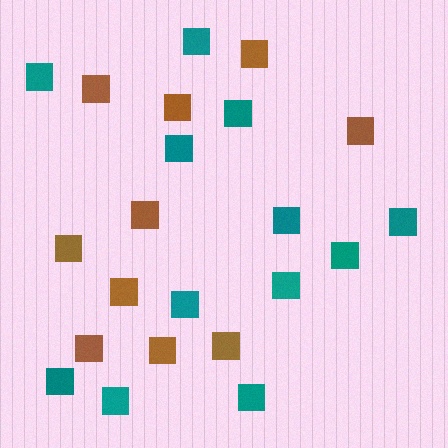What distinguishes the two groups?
There are 2 groups: one group of brown squares (10) and one group of teal squares (12).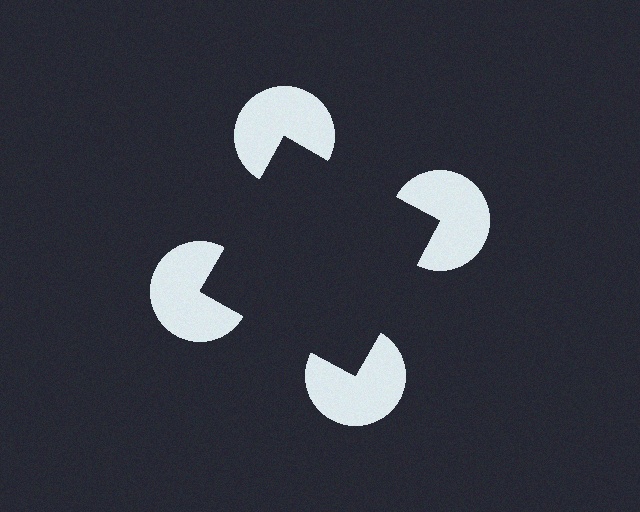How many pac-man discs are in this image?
There are 4 — one at each vertex of the illusory square.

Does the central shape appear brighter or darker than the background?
It typically appears slightly darker than the background, even though no actual brightness change is drawn.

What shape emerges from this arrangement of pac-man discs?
An illusory square — its edges are inferred from the aligned wedge cuts in the pac-man discs, not physically drawn.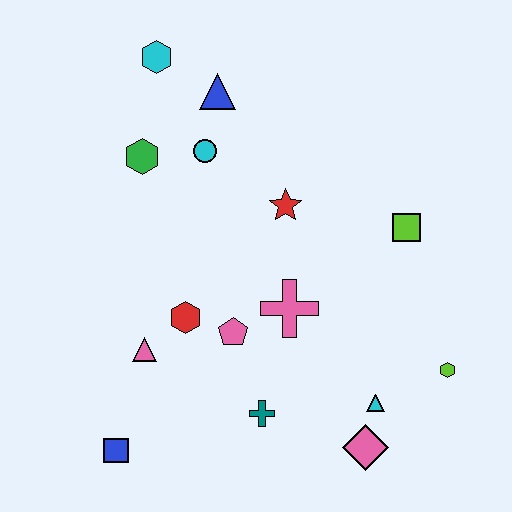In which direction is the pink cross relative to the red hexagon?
The pink cross is to the right of the red hexagon.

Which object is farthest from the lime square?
The blue square is farthest from the lime square.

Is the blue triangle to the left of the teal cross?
Yes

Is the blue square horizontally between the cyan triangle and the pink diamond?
No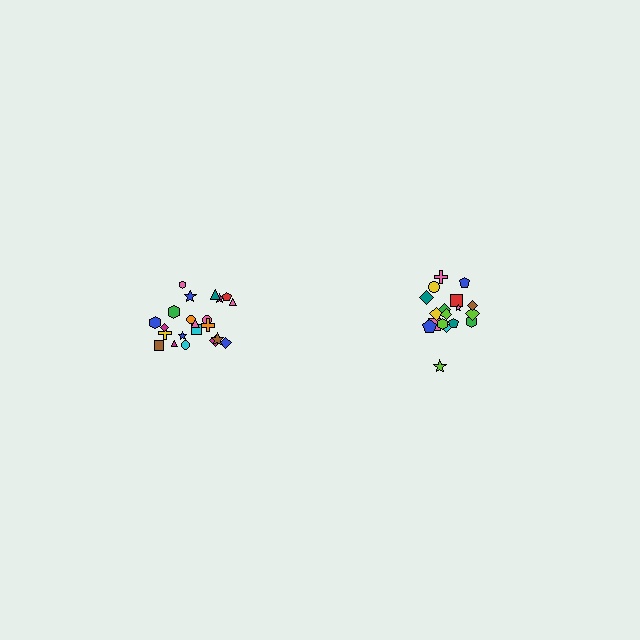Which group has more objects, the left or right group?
The left group.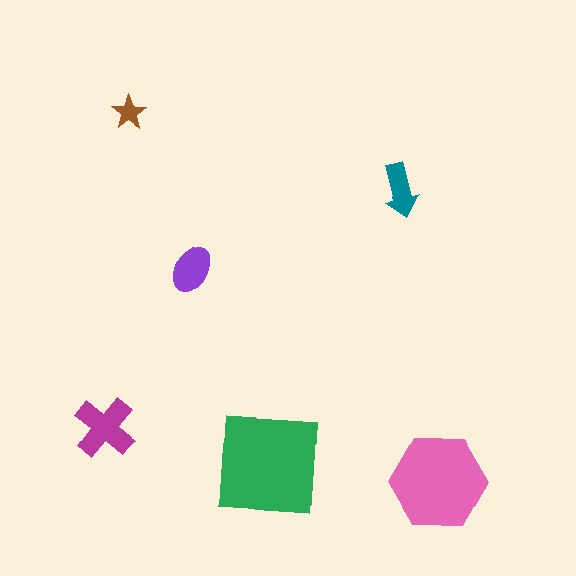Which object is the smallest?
The brown star.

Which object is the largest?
The green square.